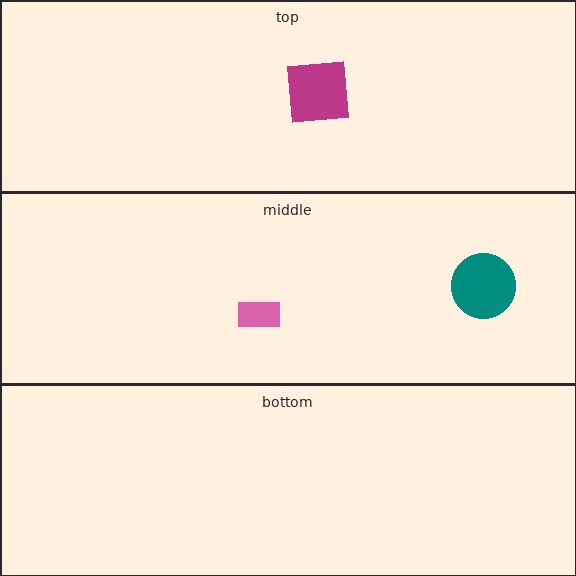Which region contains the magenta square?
The top region.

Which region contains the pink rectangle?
The middle region.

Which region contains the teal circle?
The middle region.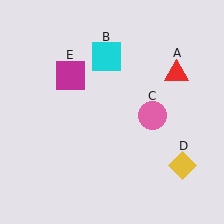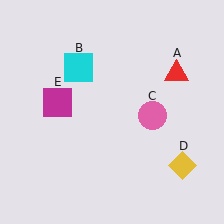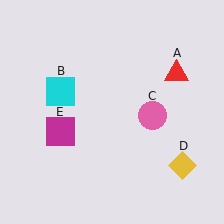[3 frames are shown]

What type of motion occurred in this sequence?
The cyan square (object B), magenta square (object E) rotated counterclockwise around the center of the scene.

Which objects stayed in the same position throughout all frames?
Red triangle (object A) and pink circle (object C) and yellow diamond (object D) remained stationary.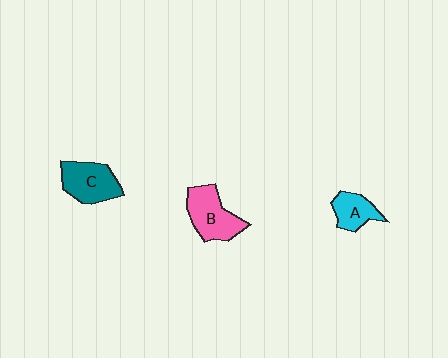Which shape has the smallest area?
Shape A (cyan).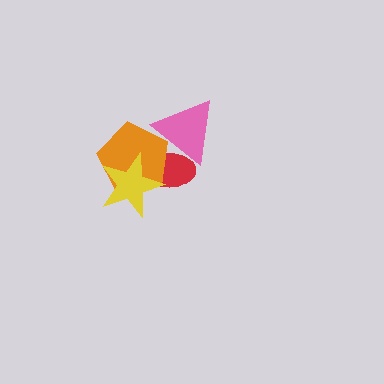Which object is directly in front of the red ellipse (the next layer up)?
The orange pentagon is directly in front of the red ellipse.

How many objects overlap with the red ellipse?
3 objects overlap with the red ellipse.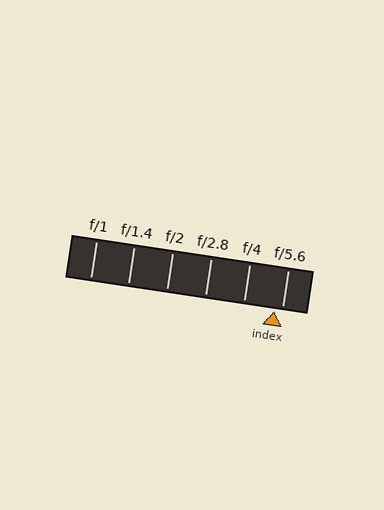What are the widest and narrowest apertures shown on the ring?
The widest aperture shown is f/1 and the narrowest is f/5.6.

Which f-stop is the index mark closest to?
The index mark is closest to f/5.6.